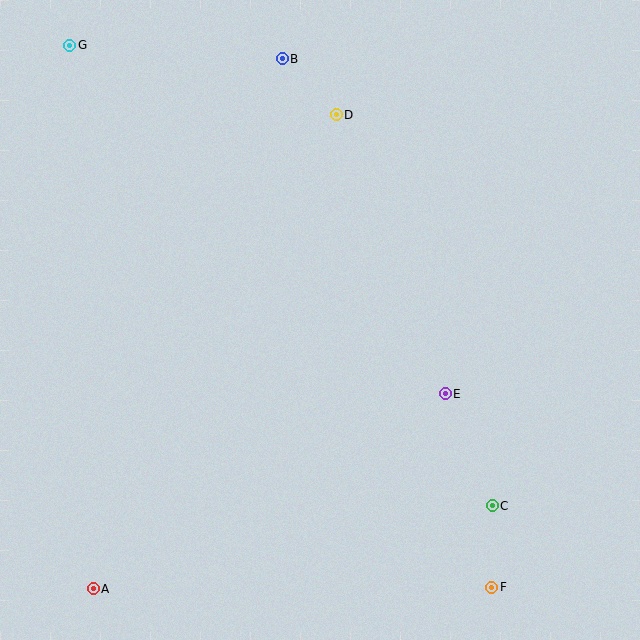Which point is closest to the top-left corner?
Point G is closest to the top-left corner.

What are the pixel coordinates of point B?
Point B is at (282, 59).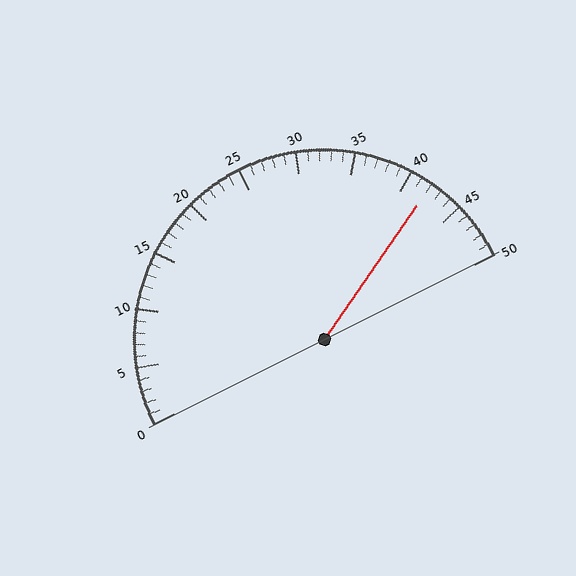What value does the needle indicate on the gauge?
The needle indicates approximately 42.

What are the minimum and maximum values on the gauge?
The gauge ranges from 0 to 50.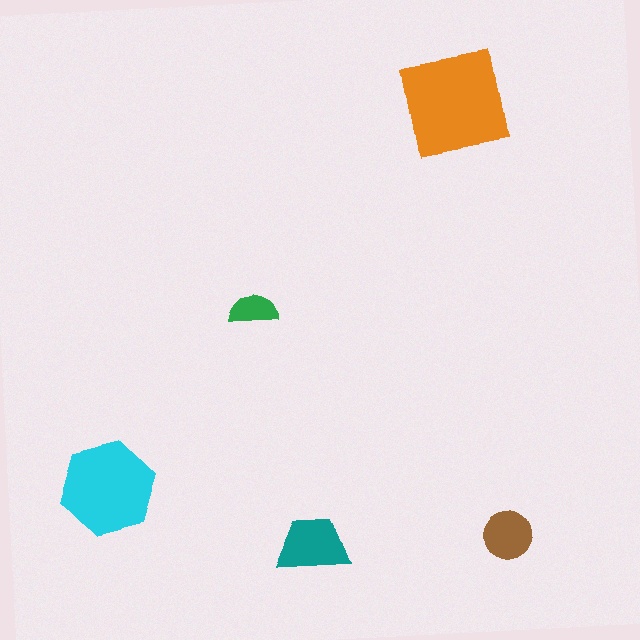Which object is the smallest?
The green semicircle.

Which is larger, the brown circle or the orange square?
The orange square.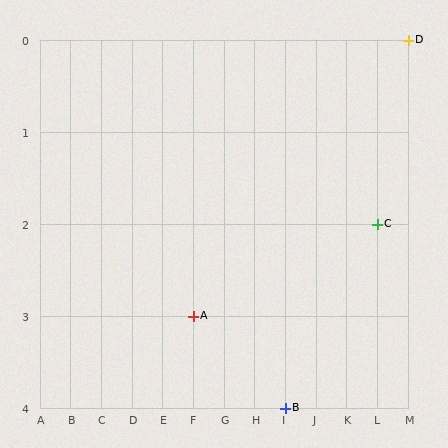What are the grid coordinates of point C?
Point C is at grid coordinates (L, 2).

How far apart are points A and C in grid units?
Points A and C are 6 columns and 1 row apart (about 6.1 grid units diagonally).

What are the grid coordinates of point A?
Point A is at grid coordinates (F, 3).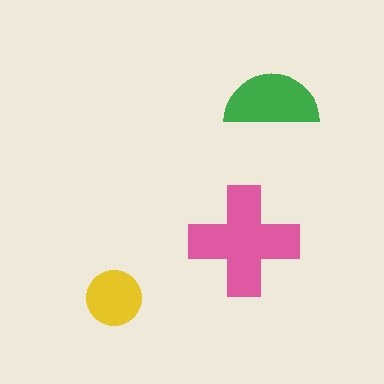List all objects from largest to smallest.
The pink cross, the green semicircle, the yellow circle.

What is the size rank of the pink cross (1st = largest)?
1st.